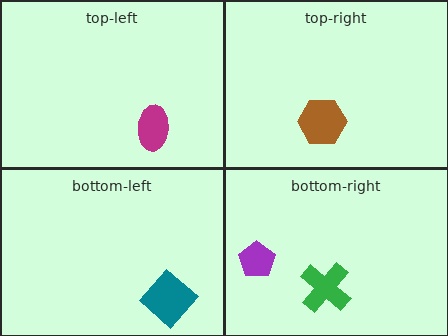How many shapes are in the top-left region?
1.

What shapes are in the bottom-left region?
The teal diamond.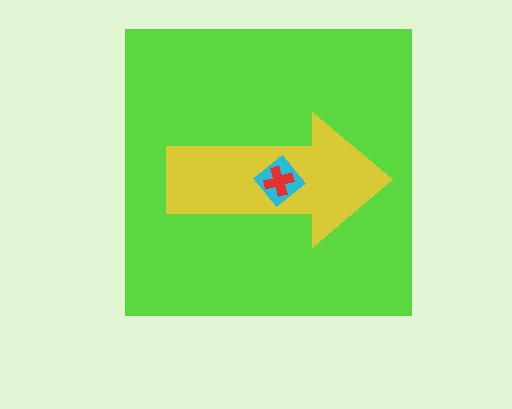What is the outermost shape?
The lime square.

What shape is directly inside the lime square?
The yellow arrow.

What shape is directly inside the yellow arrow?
The cyan diamond.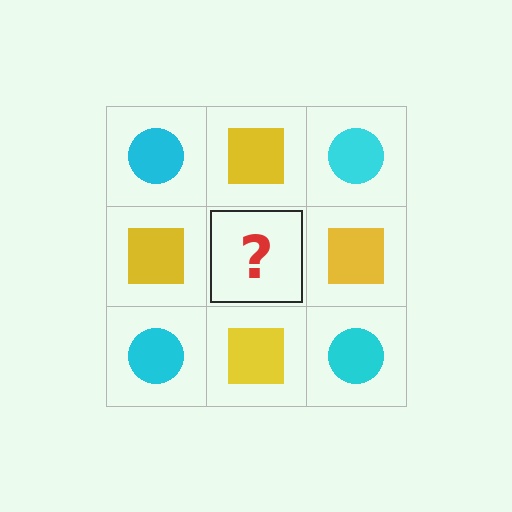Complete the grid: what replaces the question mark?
The question mark should be replaced with a cyan circle.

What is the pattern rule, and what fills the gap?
The rule is that it alternates cyan circle and yellow square in a checkerboard pattern. The gap should be filled with a cyan circle.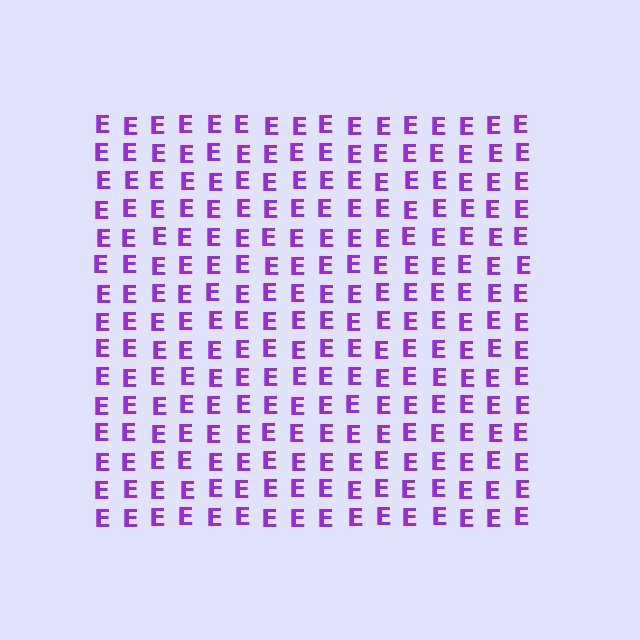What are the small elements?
The small elements are letter E's.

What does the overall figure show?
The overall figure shows a square.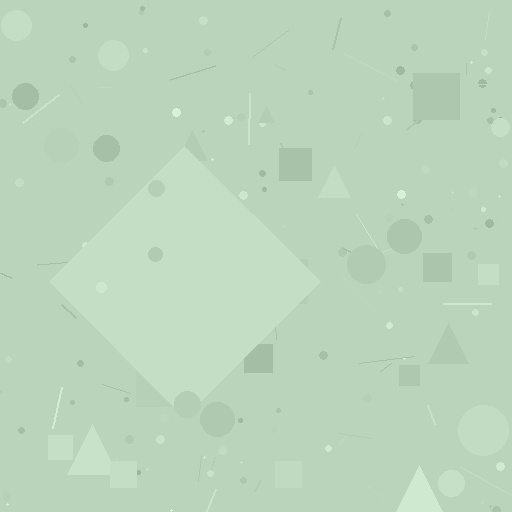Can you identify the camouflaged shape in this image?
The camouflaged shape is a diamond.